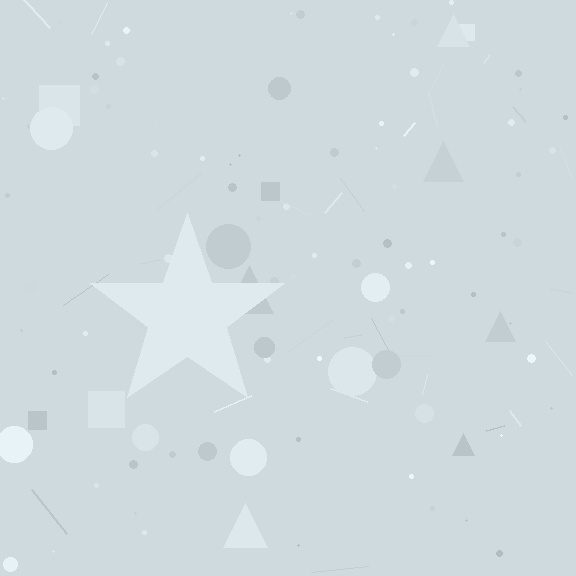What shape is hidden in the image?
A star is hidden in the image.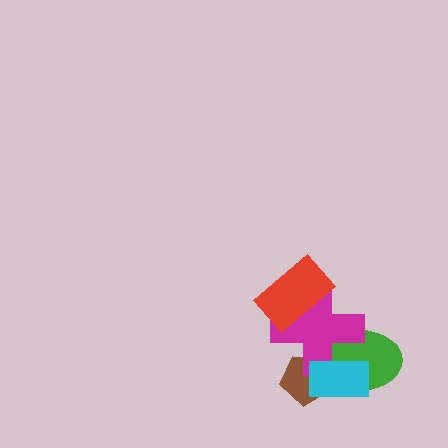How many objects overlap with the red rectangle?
1 object overlaps with the red rectangle.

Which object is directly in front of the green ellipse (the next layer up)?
The magenta cross is directly in front of the green ellipse.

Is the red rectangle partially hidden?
No, no other shape covers it.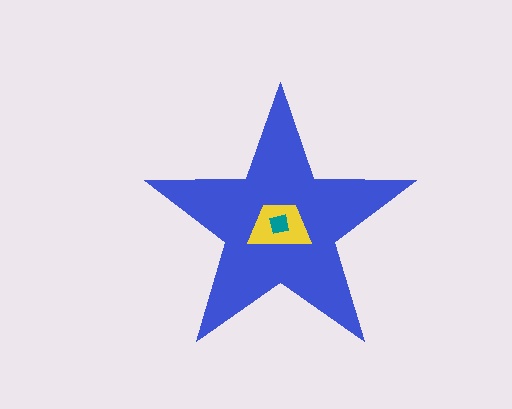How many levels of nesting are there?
3.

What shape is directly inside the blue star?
The yellow trapezoid.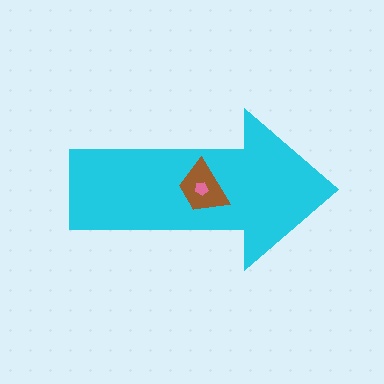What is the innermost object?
The pink pentagon.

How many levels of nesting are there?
3.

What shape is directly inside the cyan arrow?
The brown trapezoid.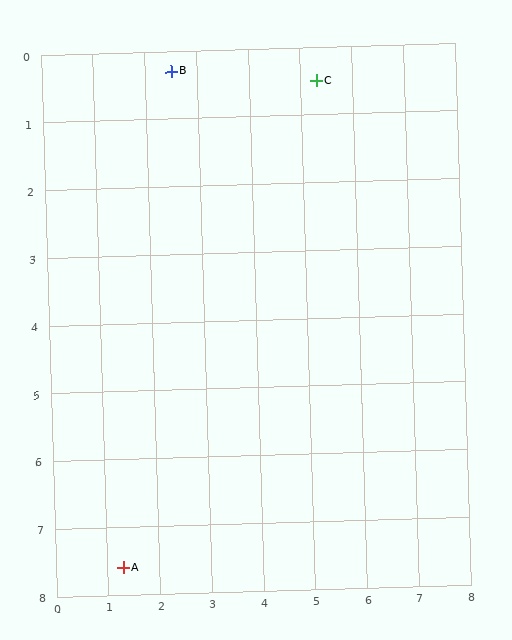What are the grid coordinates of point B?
Point B is at approximately (2.5, 0.3).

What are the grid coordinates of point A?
Point A is at approximately (1.3, 7.6).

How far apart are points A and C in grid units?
Points A and C are about 8.1 grid units apart.